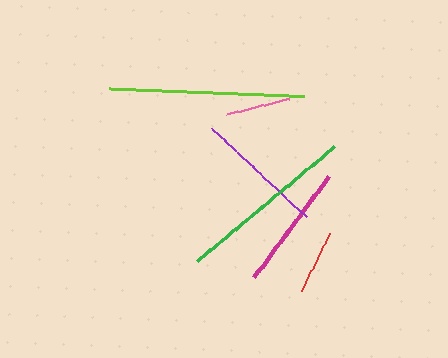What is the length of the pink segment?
The pink segment is approximately 65 pixels long.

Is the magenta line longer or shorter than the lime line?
The lime line is longer than the magenta line.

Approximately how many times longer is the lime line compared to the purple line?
The lime line is approximately 1.5 times the length of the purple line.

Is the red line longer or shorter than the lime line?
The lime line is longer than the red line.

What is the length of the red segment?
The red segment is approximately 65 pixels long.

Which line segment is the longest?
The lime line is the longest at approximately 194 pixels.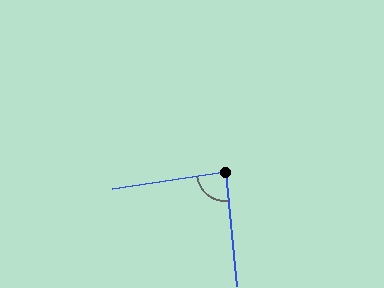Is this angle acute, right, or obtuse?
It is approximately a right angle.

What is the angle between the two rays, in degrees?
Approximately 87 degrees.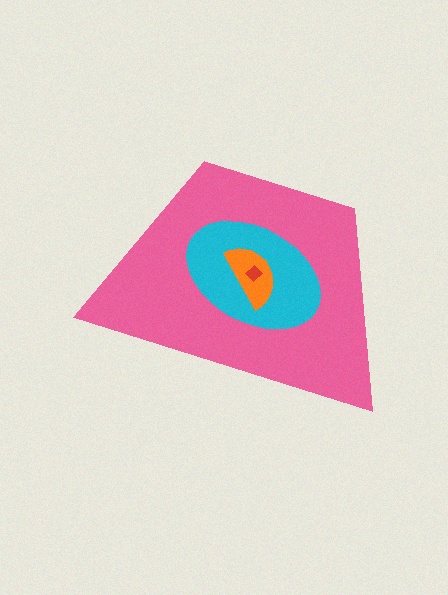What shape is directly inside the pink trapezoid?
The cyan ellipse.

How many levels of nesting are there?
4.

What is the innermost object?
The red diamond.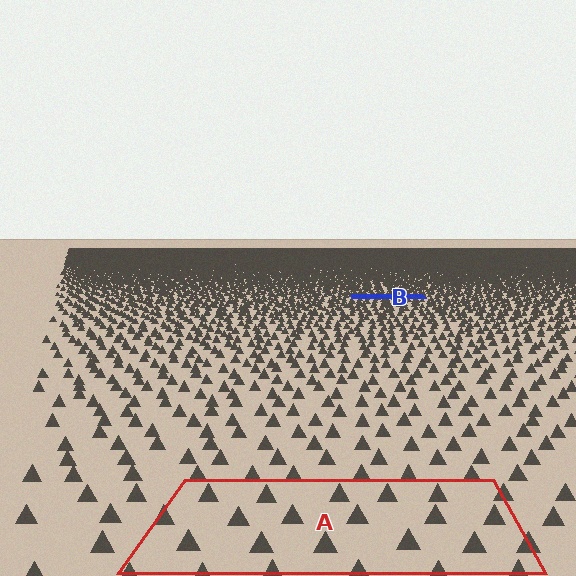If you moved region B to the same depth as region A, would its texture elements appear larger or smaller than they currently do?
They would appear larger. At a closer depth, the same texture elements are projected at a bigger on-screen size.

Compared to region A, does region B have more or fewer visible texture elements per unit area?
Region B has more texture elements per unit area — they are packed more densely because it is farther away.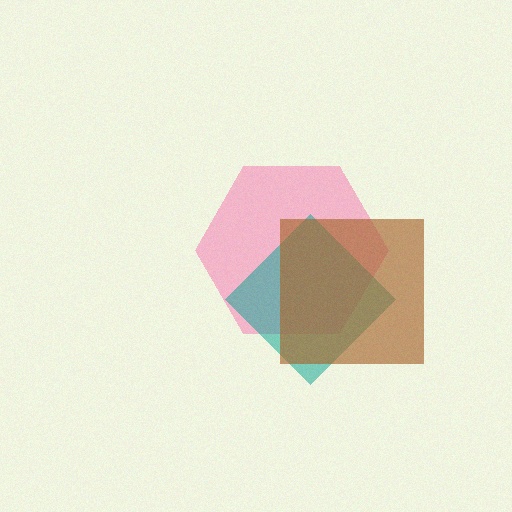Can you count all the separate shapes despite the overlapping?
Yes, there are 3 separate shapes.